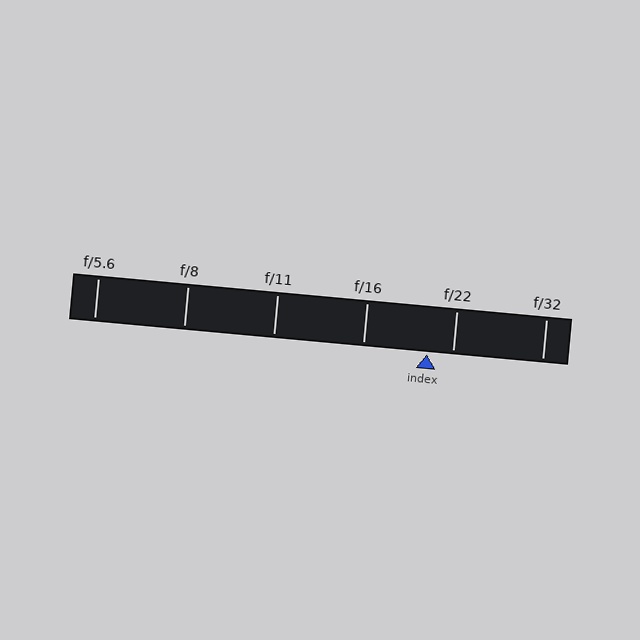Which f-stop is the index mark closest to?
The index mark is closest to f/22.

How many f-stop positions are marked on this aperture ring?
There are 6 f-stop positions marked.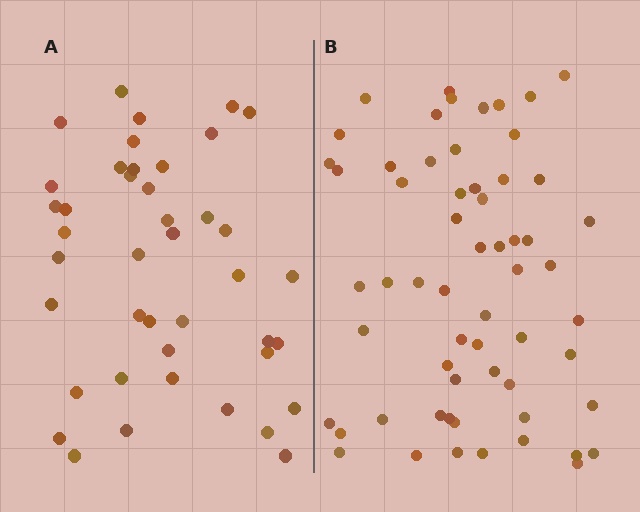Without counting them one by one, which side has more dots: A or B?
Region B (the right region) has more dots.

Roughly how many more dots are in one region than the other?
Region B has approximately 20 more dots than region A.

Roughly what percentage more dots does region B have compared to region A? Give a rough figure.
About 45% more.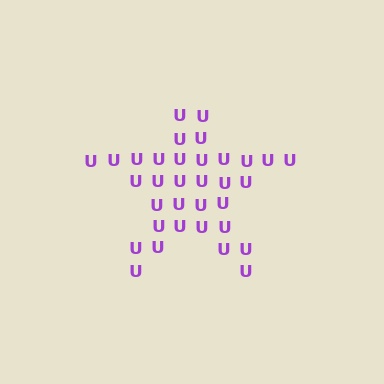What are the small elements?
The small elements are letter U's.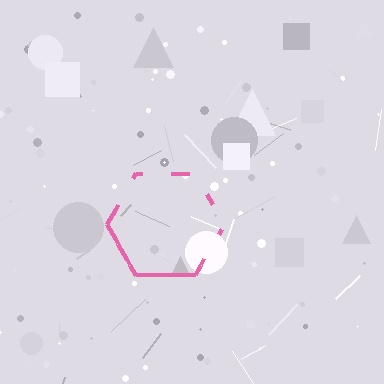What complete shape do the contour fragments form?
The contour fragments form a hexagon.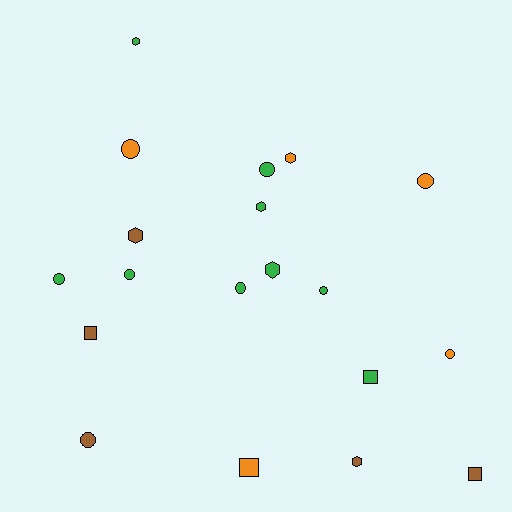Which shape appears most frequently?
Circle, with 9 objects.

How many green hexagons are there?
There are 3 green hexagons.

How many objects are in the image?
There are 19 objects.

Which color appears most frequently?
Green, with 9 objects.